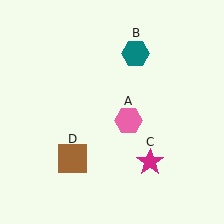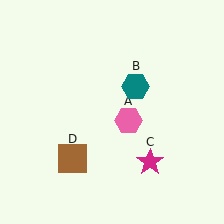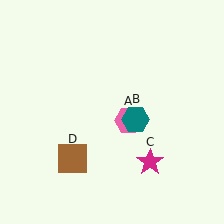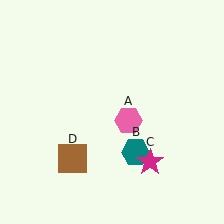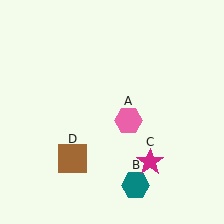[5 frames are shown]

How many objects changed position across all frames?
1 object changed position: teal hexagon (object B).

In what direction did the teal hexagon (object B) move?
The teal hexagon (object B) moved down.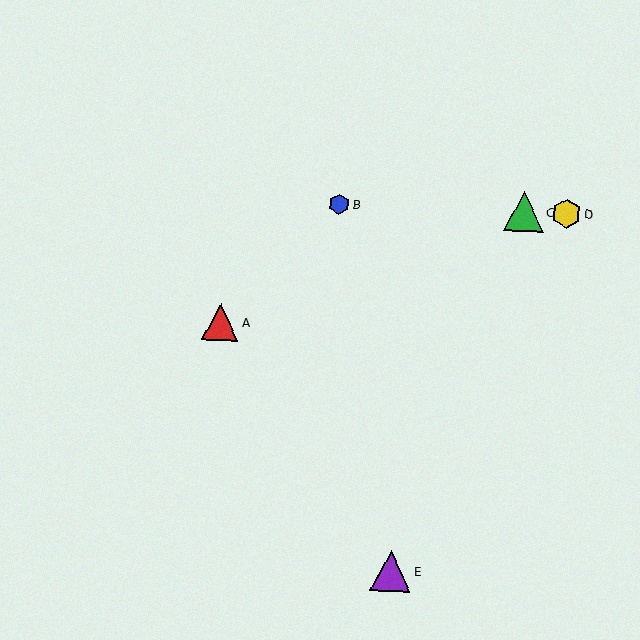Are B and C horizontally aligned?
Yes, both are at y≈204.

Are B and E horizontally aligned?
No, B is at y≈204 and E is at y≈571.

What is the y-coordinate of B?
Object B is at y≈204.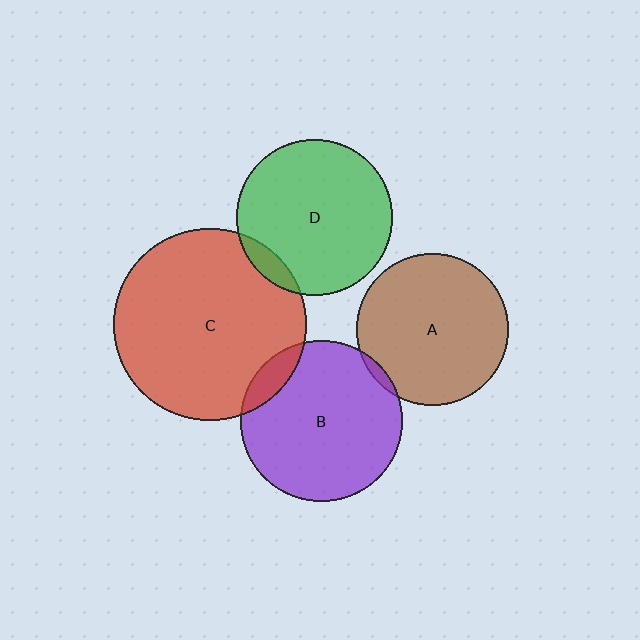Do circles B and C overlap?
Yes.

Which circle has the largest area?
Circle C (red).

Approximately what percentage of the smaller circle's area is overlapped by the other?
Approximately 10%.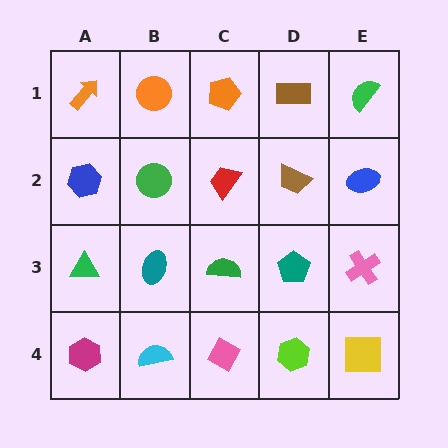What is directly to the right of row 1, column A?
An orange circle.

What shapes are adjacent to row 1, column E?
A blue ellipse (row 2, column E), a brown rectangle (row 1, column D).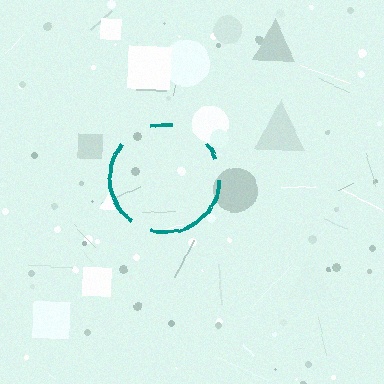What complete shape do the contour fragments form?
The contour fragments form a circle.